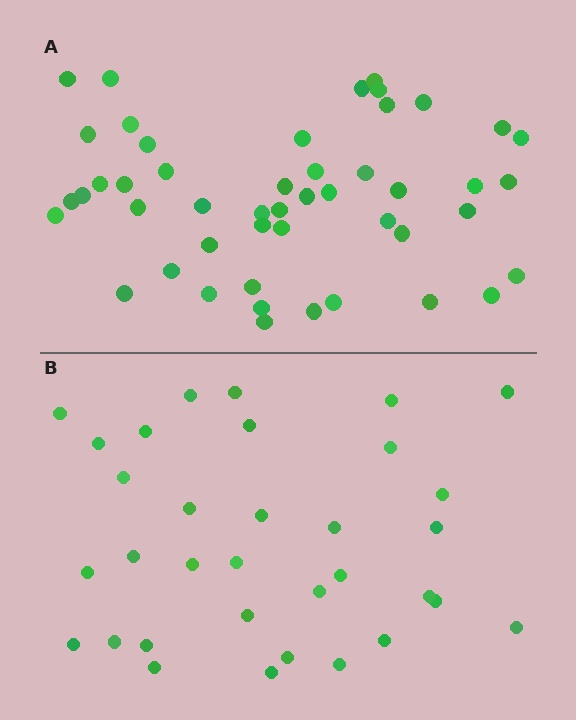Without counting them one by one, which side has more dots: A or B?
Region A (the top region) has more dots.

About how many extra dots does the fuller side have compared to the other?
Region A has approximately 15 more dots than region B.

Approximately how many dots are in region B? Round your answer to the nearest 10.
About 30 dots. (The exact count is 33, which rounds to 30.)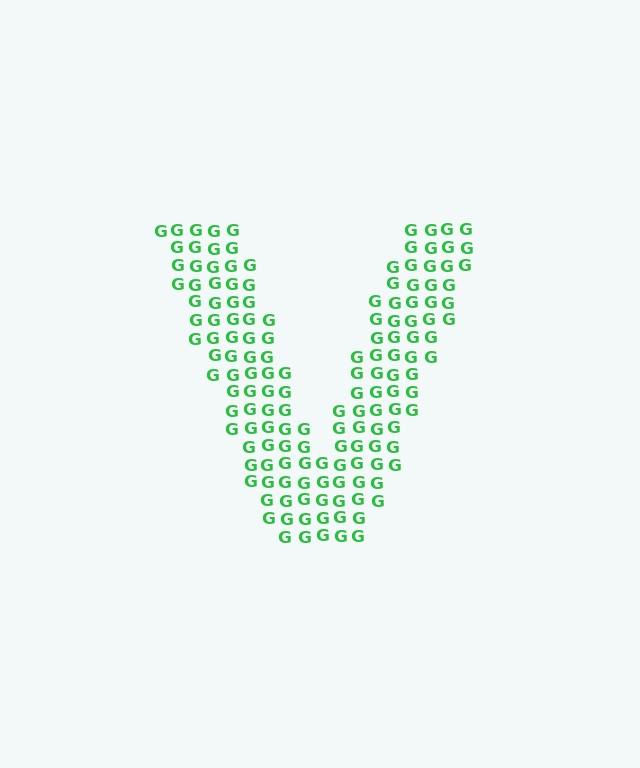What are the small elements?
The small elements are letter G's.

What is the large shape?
The large shape is the letter V.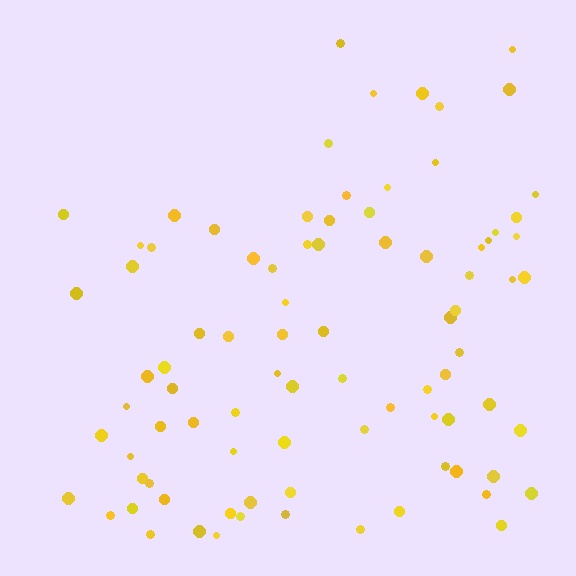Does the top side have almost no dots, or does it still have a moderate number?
Still a moderate number, just noticeably fewer than the bottom.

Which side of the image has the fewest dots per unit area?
The top.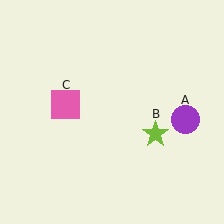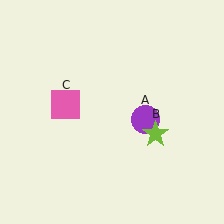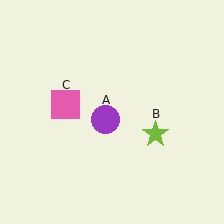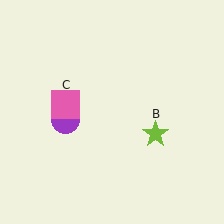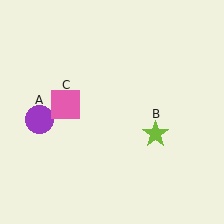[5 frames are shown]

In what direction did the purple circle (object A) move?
The purple circle (object A) moved left.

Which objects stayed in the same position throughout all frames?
Lime star (object B) and pink square (object C) remained stationary.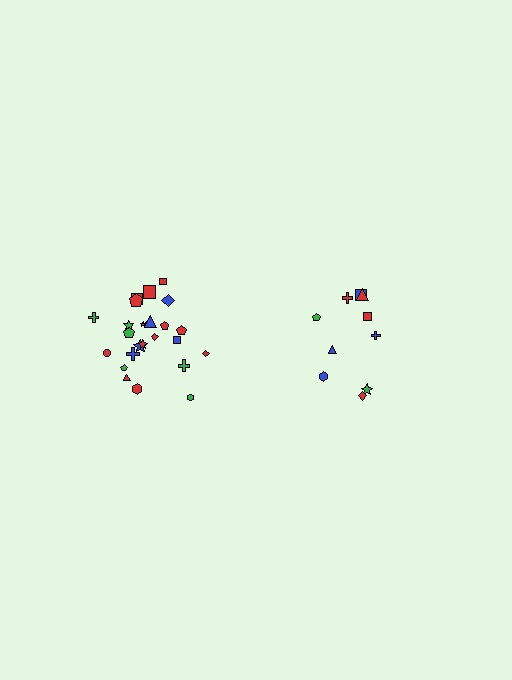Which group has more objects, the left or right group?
The left group.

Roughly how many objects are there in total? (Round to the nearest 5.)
Roughly 35 objects in total.